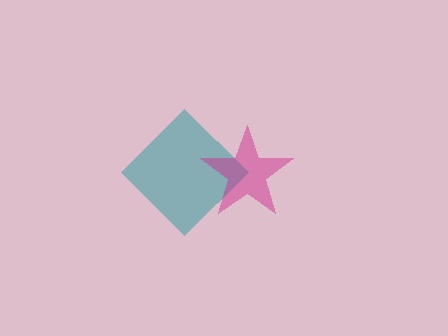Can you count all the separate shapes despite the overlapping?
Yes, there are 2 separate shapes.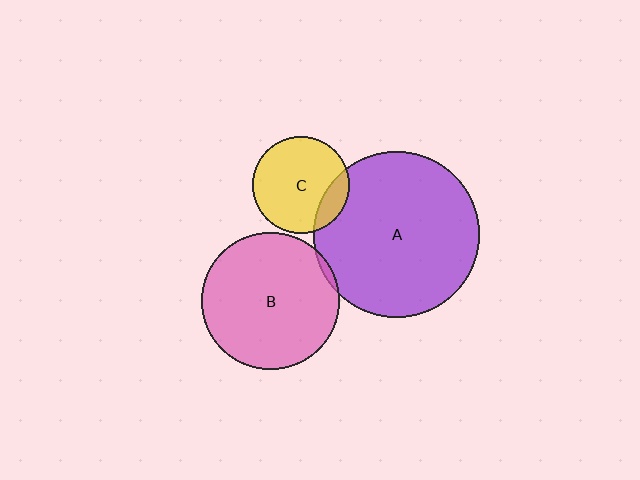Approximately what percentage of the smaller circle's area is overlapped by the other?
Approximately 15%.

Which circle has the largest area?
Circle A (purple).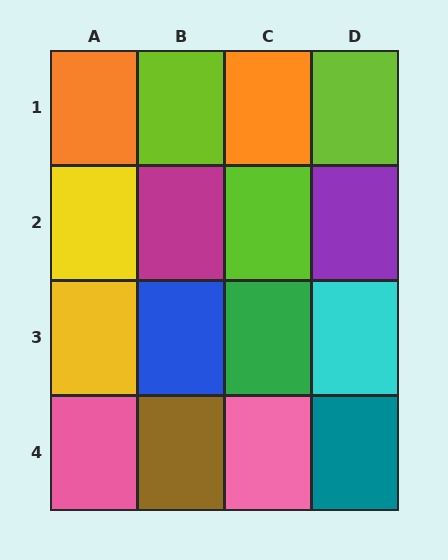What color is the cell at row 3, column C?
Green.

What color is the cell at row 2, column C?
Lime.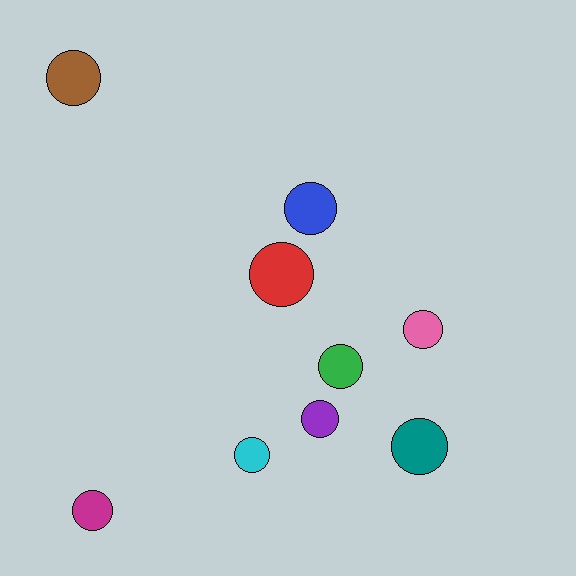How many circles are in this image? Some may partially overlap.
There are 9 circles.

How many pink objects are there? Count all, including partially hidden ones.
There is 1 pink object.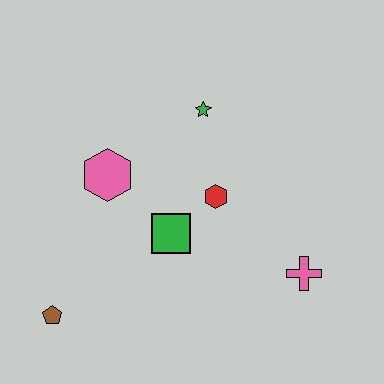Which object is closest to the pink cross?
The red hexagon is closest to the pink cross.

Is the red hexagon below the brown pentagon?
No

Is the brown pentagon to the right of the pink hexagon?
No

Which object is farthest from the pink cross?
The brown pentagon is farthest from the pink cross.